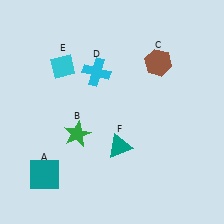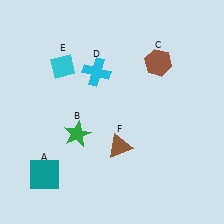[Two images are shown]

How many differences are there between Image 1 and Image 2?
There is 1 difference between the two images.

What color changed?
The triangle (F) changed from teal in Image 1 to brown in Image 2.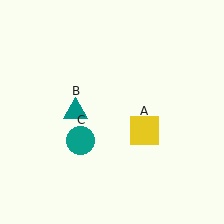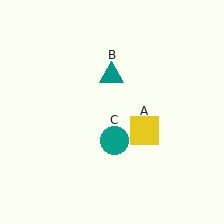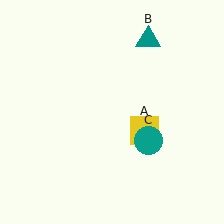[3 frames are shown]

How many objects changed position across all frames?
2 objects changed position: teal triangle (object B), teal circle (object C).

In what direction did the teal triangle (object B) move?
The teal triangle (object B) moved up and to the right.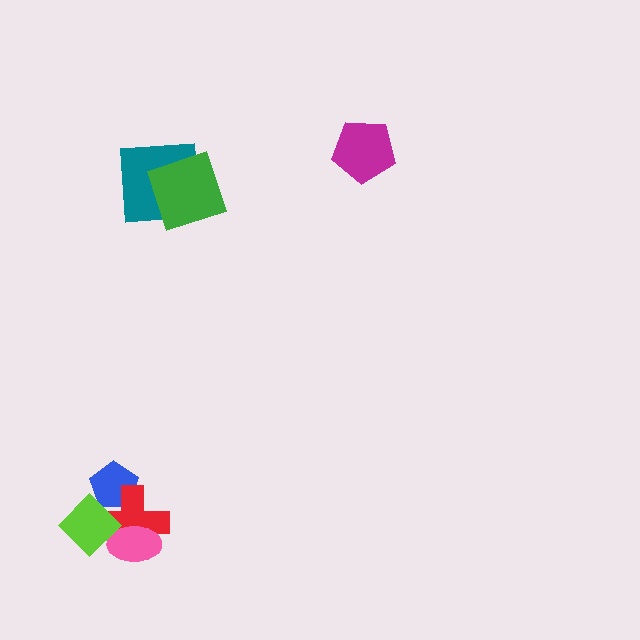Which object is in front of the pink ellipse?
The lime diamond is in front of the pink ellipse.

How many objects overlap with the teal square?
1 object overlaps with the teal square.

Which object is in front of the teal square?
The green diamond is in front of the teal square.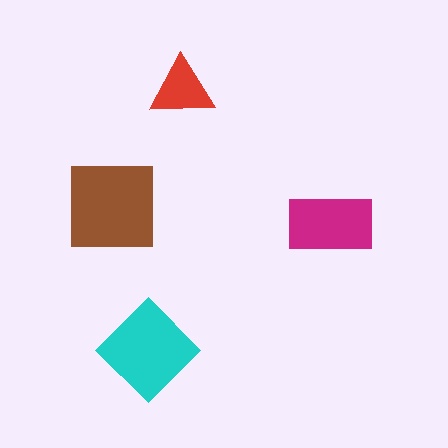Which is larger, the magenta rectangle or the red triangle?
The magenta rectangle.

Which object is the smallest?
The red triangle.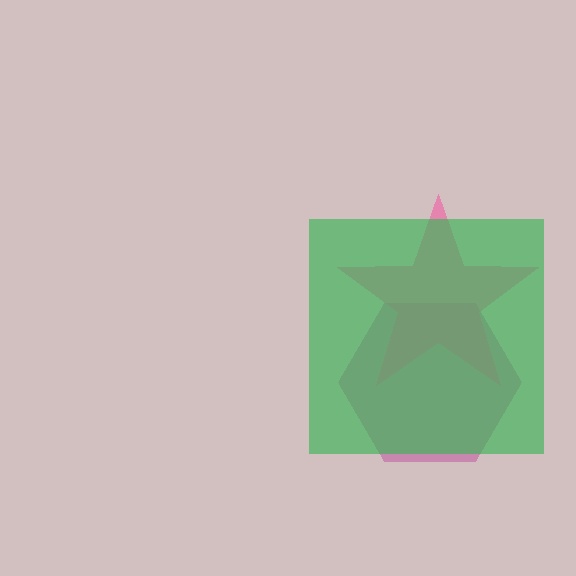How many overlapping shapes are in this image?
There are 3 overlapping shapes in the image.